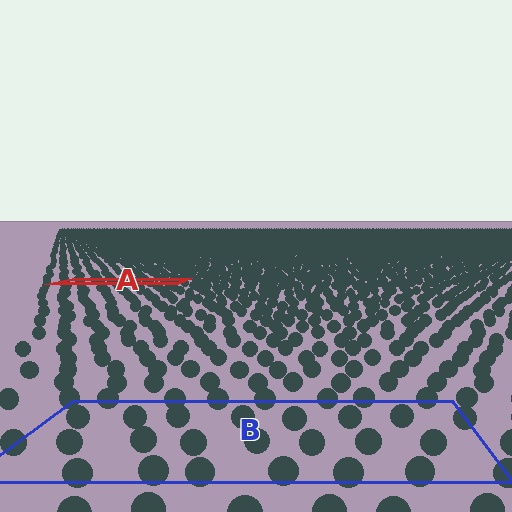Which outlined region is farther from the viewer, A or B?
Region A is farther from the viewer — the texture elements inside it appear smaller and more densely packed.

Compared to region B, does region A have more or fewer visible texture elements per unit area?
Region A has more texture elements per unit area — they are packed more densely because it is farther away.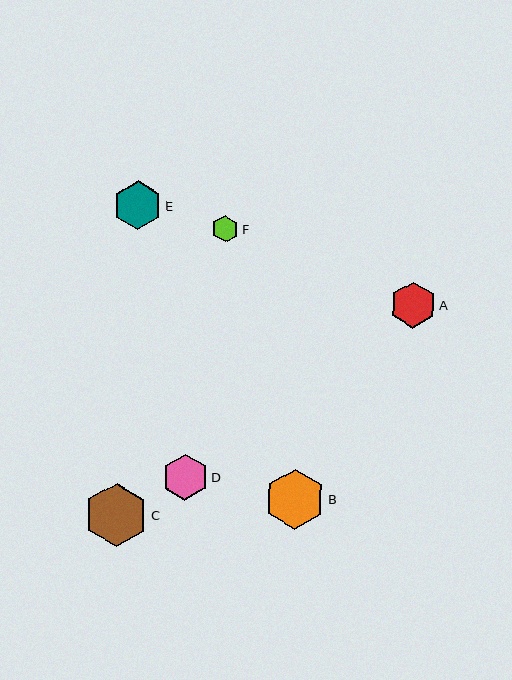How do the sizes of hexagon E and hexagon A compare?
Hexagon E and hexagon A are approximately the same size.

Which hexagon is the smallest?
Hexagon F is the smallest with a size of approximately 26 pixels.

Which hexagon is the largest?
Hexagon C is the largest with a size of approximately 63 pixels.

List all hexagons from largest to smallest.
From largest to smallest: C, B, E, D, A, F.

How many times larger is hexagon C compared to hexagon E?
Hexagon C is approximately 1.3 times the size of hexagon E.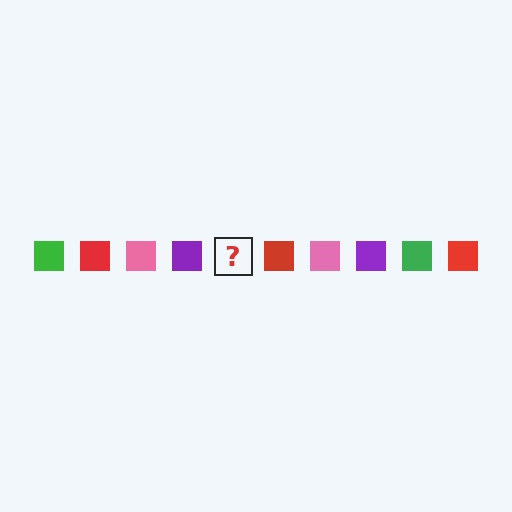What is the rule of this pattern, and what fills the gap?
The rule is that the pattern cycles through green, red, pink, purple squares. The gap should be filled with a green square.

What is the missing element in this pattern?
The missing element is a green square.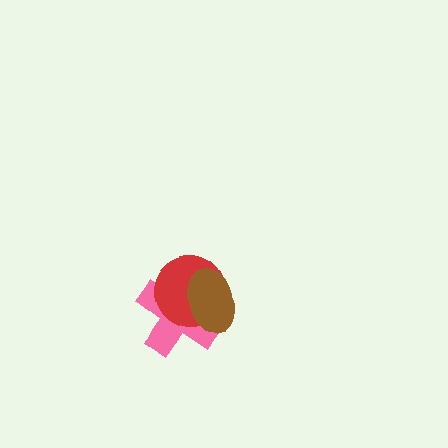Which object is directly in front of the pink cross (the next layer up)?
The red circle is directly in front of the pink cross.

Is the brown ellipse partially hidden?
No, no other shape covers it.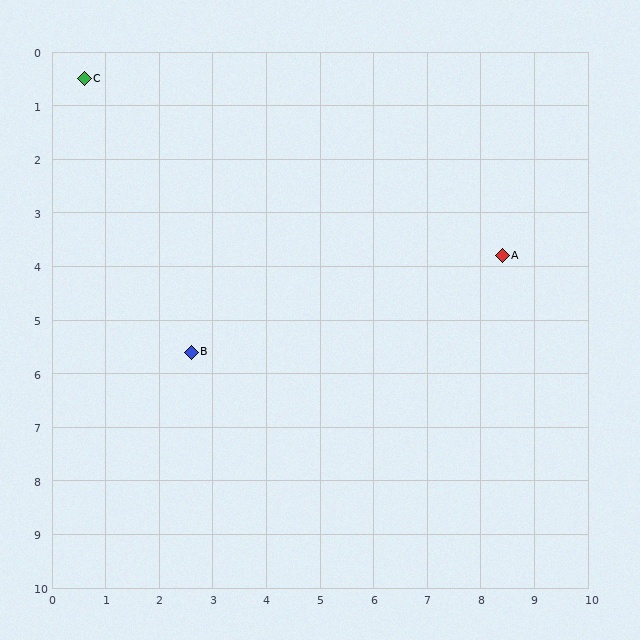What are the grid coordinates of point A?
Point A is at approximately (8.4, 3.8).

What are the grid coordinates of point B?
Point B is at approximately (2.6, 5.6).